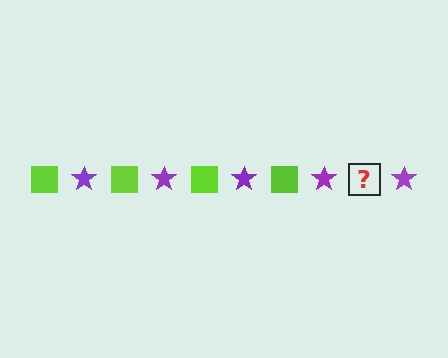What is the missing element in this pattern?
The missing element is a lime square.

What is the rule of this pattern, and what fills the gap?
The rule is that the pattern alternates between lime square and purple star. The gap should be filled with a lime square.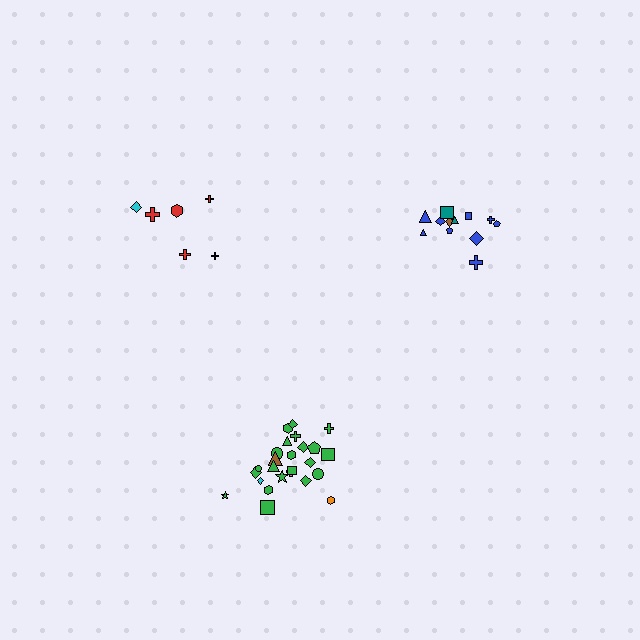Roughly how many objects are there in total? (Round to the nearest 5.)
Roughly 45 objects in total.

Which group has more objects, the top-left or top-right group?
The top-right group.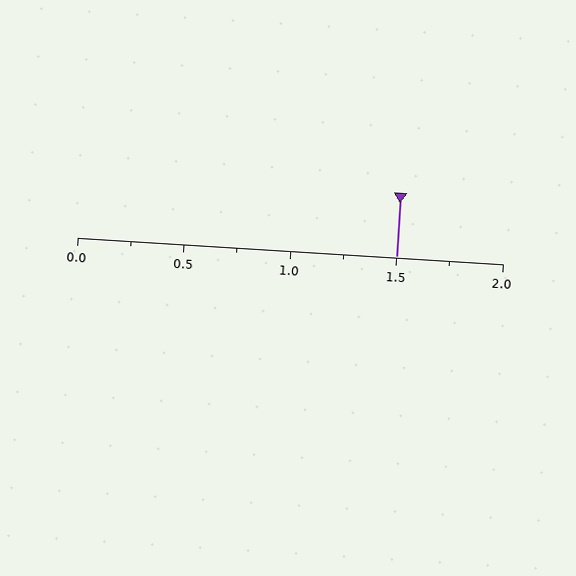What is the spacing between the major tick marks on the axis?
The major ticks are spaced 0.5 apart.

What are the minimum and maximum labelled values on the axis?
The axis runs from 0.0 to 2.0.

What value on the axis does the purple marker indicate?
The marker indicates approximately 1.5.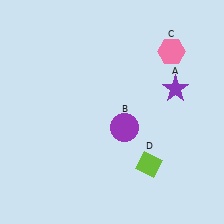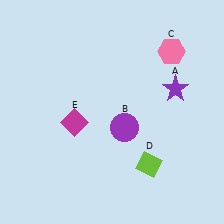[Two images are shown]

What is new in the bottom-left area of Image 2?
A magenta diamond (E) was added in the bottom-left area of Image 2.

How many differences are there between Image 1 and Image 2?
There is 1 difference between the two images.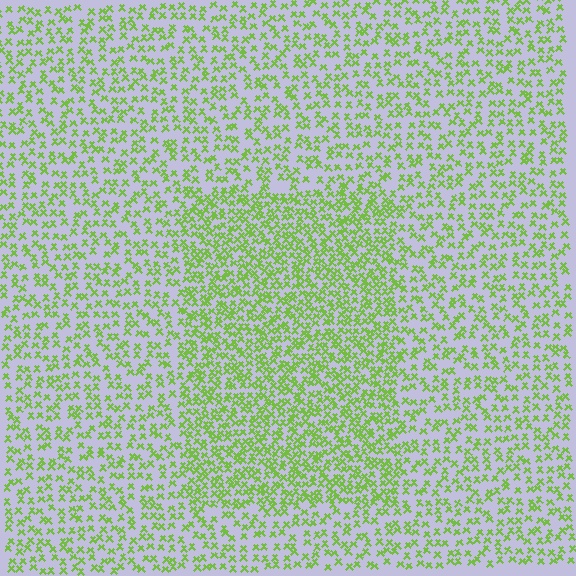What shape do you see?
I see a rectangle.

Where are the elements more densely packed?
The elements are more densely packed inside the rectangle boundary.